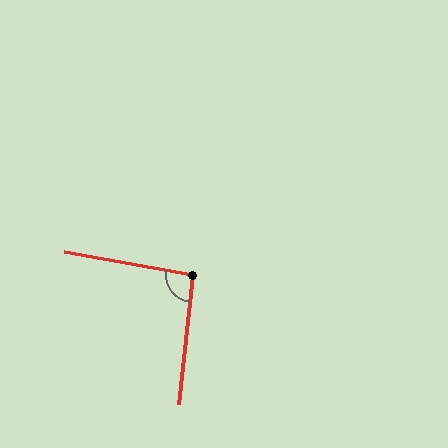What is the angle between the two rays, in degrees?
Approximately 94 degrees.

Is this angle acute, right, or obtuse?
It is approximately a right angle.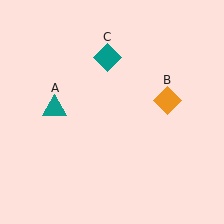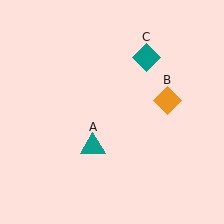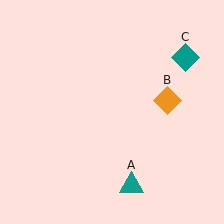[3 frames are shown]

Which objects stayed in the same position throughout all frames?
Orange diamond (object B) remained stationary.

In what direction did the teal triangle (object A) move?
The teal triangle (object A) moved down and to the right.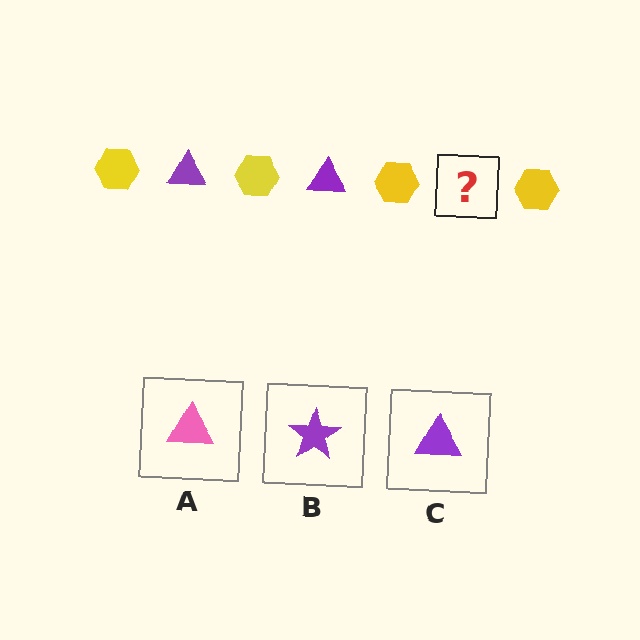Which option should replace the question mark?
Option C.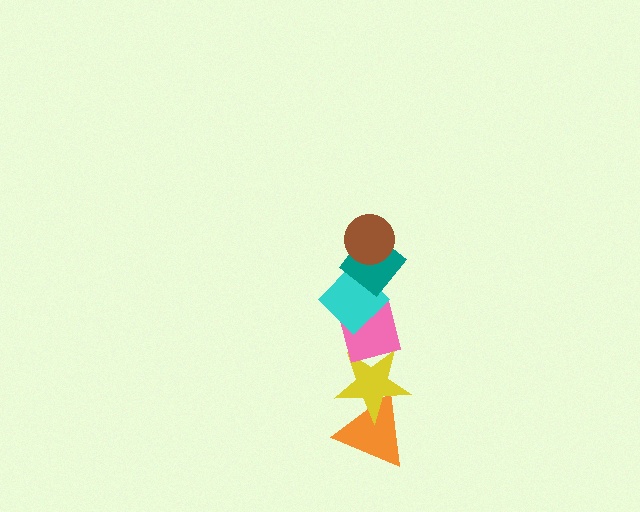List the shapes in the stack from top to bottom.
From top to bottom: the brown circle, the teal diamond, the cyan diamond, the pink square, the yellow star, the orange triangle.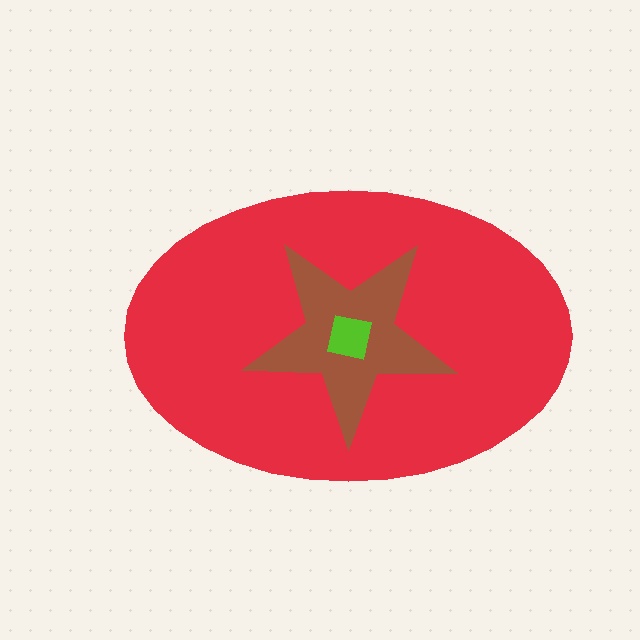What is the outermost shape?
The red ellipse.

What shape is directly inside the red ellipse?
The brown star.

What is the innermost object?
The lime square.